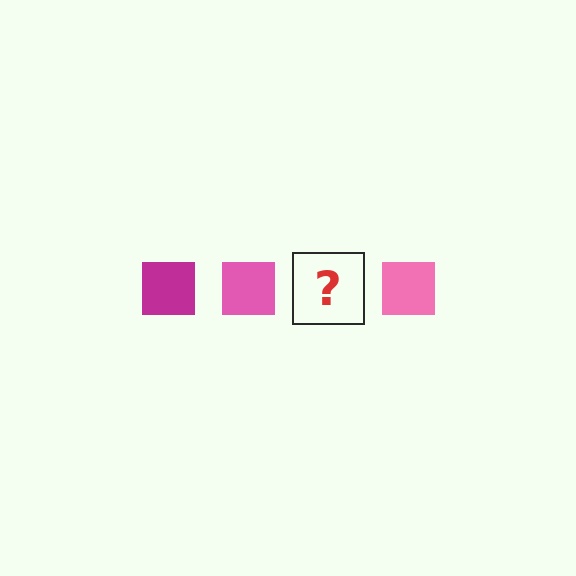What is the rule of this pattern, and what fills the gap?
The rule is that the pattern cycles through magenta, pink squares. The gap should be filled with a magenta square.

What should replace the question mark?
The question mark should be replaced with a magenta square.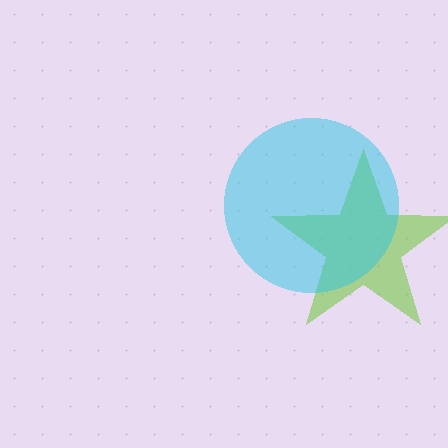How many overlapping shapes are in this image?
There are 2 overlapping shapes in the image.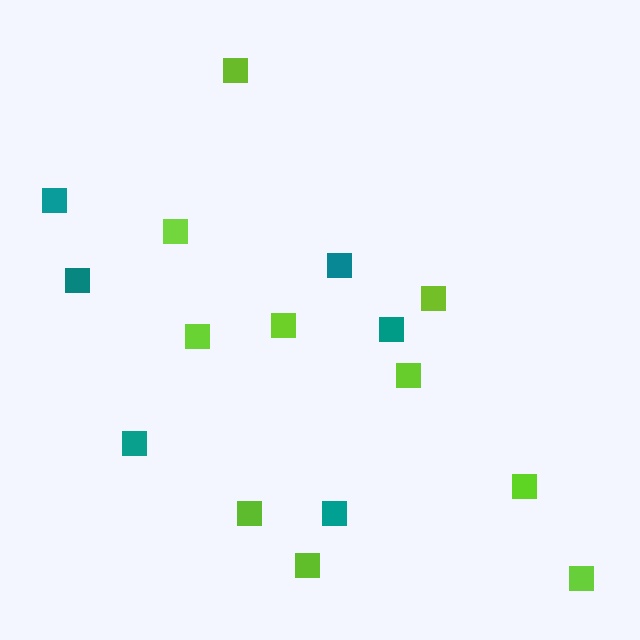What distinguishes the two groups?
There are 2 groups: one group of teal squares (6) and one group of lime squares (10).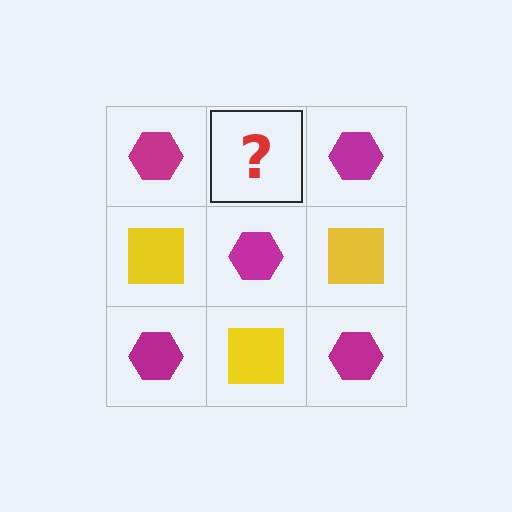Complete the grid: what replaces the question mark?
The question mark should be replaced with a yellow square.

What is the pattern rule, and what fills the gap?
The rule is that it alternates magenta hexagon and yellow square in a checkerboard pattern. The gap should be filled with a yellow square.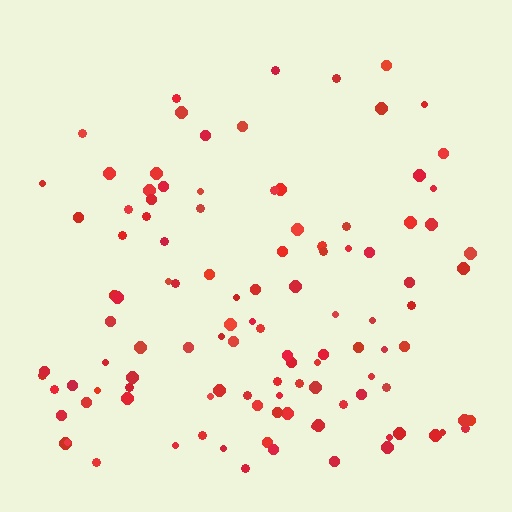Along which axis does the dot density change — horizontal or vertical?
Vertical.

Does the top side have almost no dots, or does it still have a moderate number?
Still a moderate number, just noticeably fewer than the bottom.